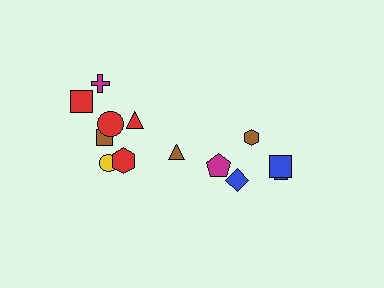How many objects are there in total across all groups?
There are 13 objects.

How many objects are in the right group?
There are 5 objects.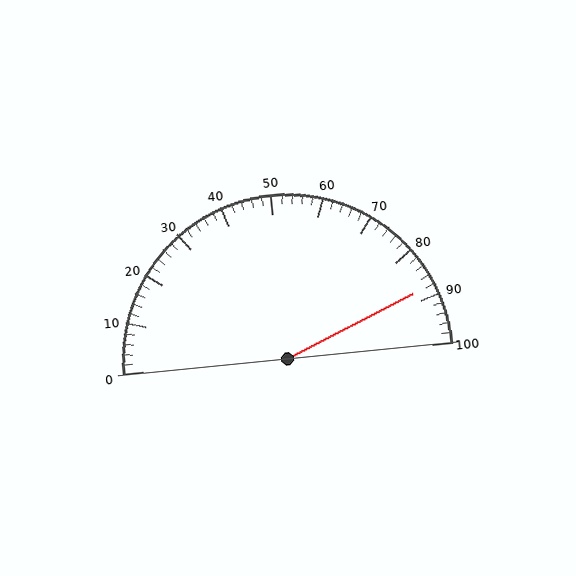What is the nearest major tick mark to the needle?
The nearest major tick mark is 90.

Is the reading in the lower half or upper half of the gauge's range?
The reading is in the upper half of the range (0 to 100).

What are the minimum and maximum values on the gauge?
The gauge ranges from 0 to 100.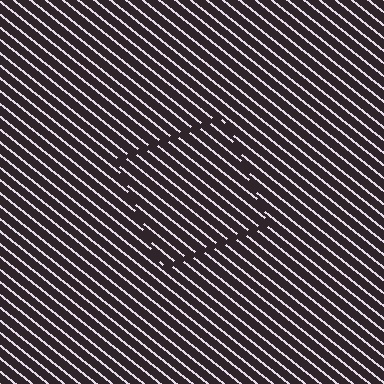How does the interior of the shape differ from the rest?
The interior of the shape contains the same grating, shifted by half a period — the contour is defined by the phase discontinuity where line-ends from the inner and outer gratings abut.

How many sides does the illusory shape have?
4 sides — the line-ends trace a square.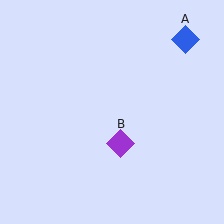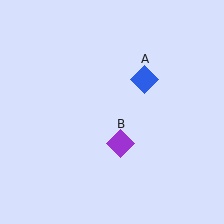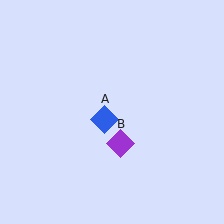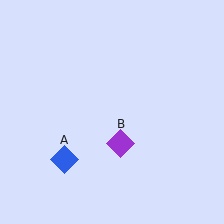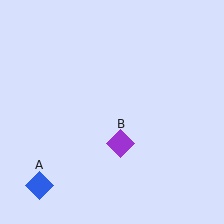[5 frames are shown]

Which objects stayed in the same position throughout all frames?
Purple diamond (object B) remained stationary.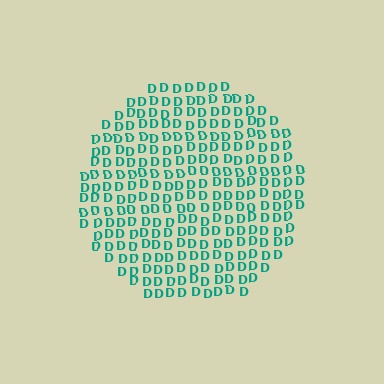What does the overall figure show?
The overall figure shows a circle.